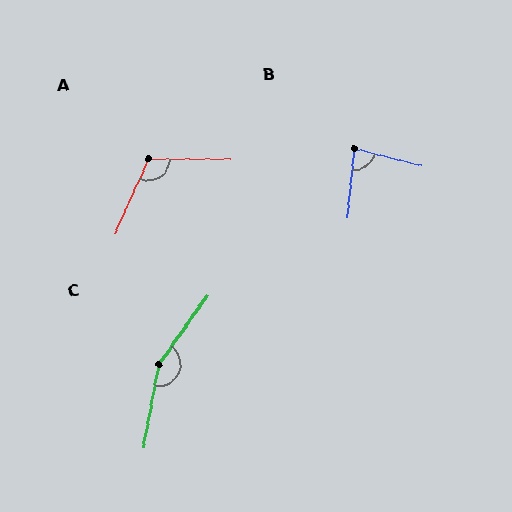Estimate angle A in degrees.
Approximately 114 degrees.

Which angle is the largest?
C, at approximately 155 degrees.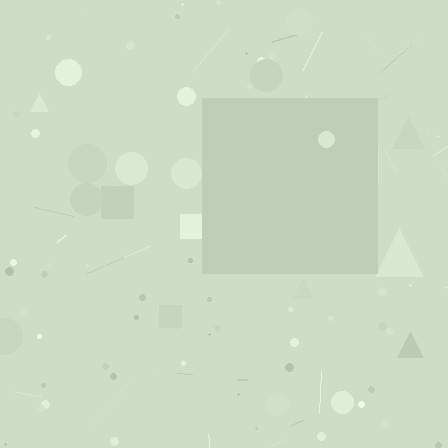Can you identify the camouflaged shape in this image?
The camouflaged shape is a square.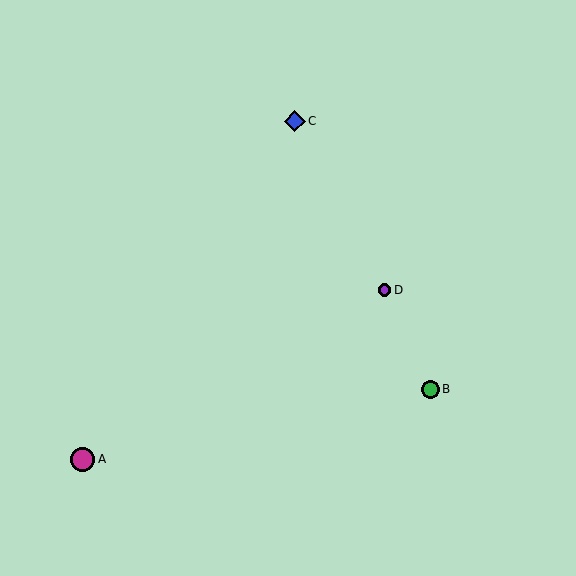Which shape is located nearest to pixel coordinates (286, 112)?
The blue diamond (labeled C) at (295, 121) is nearest to that location.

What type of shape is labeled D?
Shape D is a purple circle.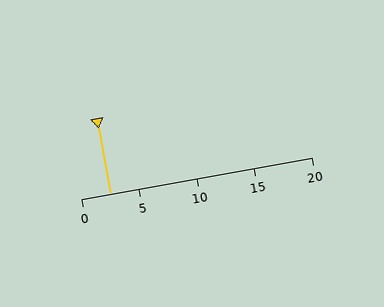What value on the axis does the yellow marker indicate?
The marker indicates approximately 2.5.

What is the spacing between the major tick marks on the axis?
The major ticks are spaced 5 apart.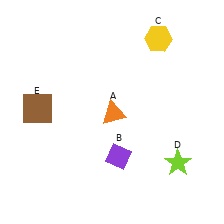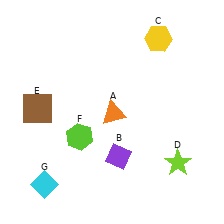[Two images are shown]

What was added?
A lime hexagon (F), a cyan diamond (G) were added in Image 2.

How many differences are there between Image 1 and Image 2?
There are 2 differences between the two images.